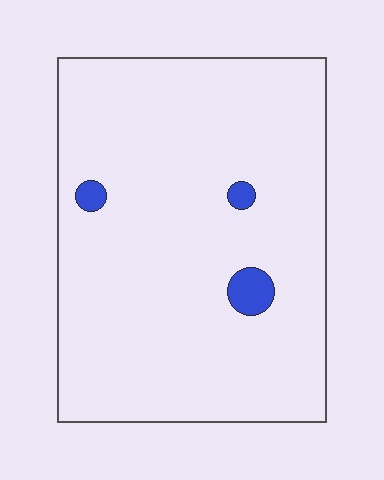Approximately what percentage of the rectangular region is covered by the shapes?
Approximately 5%.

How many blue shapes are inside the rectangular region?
3.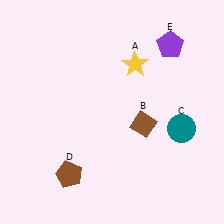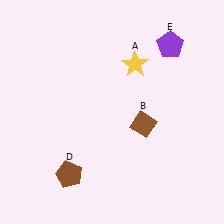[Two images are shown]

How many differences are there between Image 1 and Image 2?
There is 1 difference between the two images.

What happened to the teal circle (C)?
The teal circle (C) was removed in Image 2. It was in the bottom-right area of Image 1.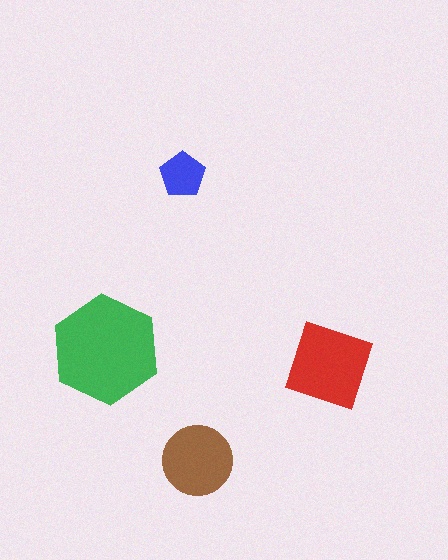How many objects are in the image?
There are 4 objects in the image.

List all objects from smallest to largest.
The blue pentagon, the brown circle, the red square, the green hexagon.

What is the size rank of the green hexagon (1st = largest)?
1st.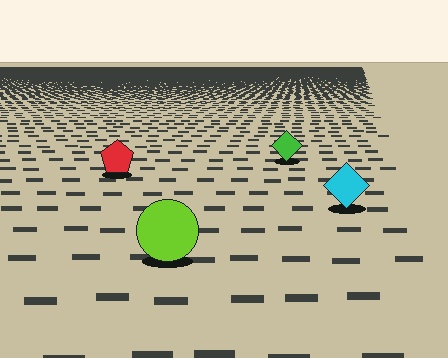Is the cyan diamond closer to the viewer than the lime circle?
No. The lime circle is closer — you can tell from the texture gradient: the ground texture is coarser near it.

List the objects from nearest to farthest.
From nearest to farthest: the lime circle, the cyan diamond, the red pentagon, the green diamond.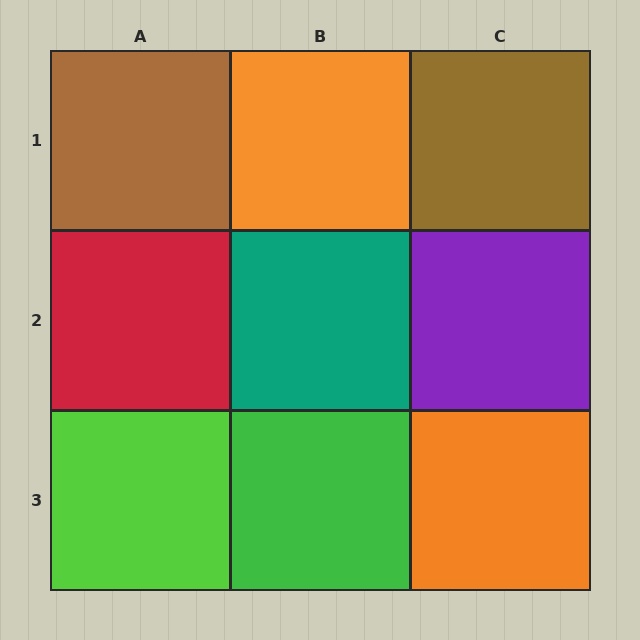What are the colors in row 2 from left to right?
Red, teal, purple.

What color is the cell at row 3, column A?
Lime.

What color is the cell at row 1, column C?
Brown.